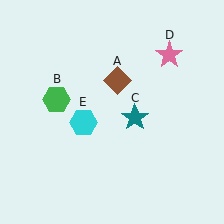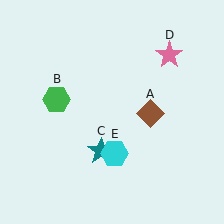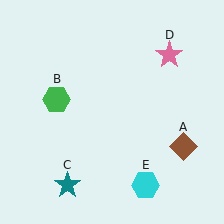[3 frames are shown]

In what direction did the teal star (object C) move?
The teal star (object C) moved down and to the left.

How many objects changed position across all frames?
3 objects changed position: brown diamond (object A), teal star (object C), cyan hexagon (object E).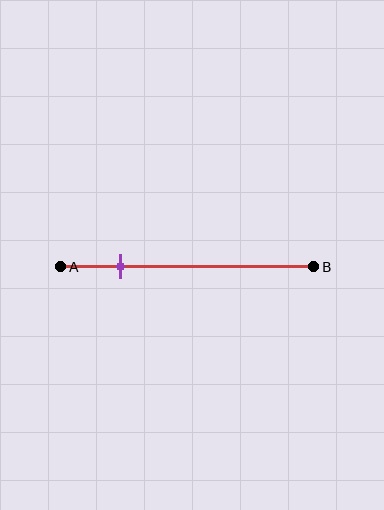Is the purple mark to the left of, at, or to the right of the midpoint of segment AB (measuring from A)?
The purple mark is to the left of the midpoint of segment AB.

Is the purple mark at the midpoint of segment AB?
No, the mark is at about 25% from A, not at the 50% midpoint.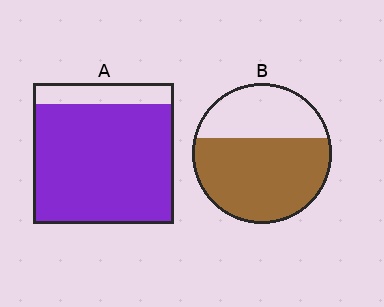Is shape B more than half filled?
Yes.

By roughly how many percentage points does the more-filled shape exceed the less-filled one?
By roughly 20 percentage points (A over B).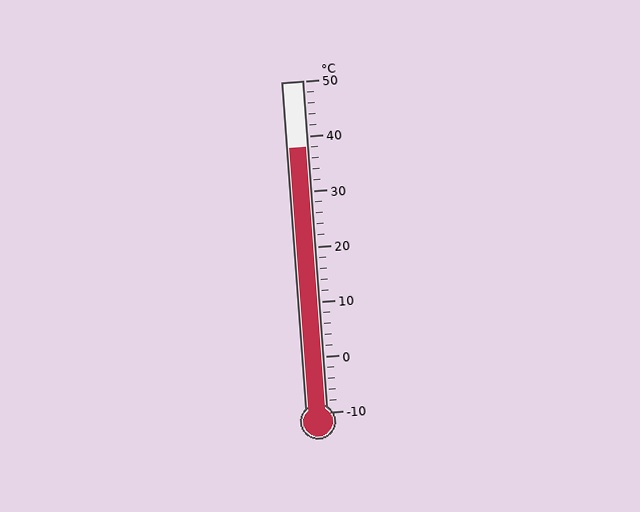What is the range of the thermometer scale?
The thermometer scale ranges from -10°C to 50°C.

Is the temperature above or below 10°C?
The temperature is above 10°C.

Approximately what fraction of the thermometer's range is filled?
The thermometer is filled to approximately 80% of its range.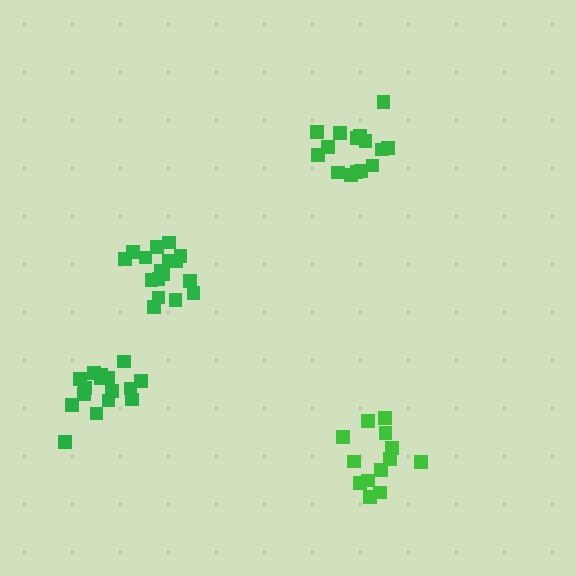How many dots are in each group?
Group 1: 17 dots, Group 2: 17 dots, Group 3: 15 dots, Group 4: 13 dots (62 total).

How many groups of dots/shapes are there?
There are 4 groups.